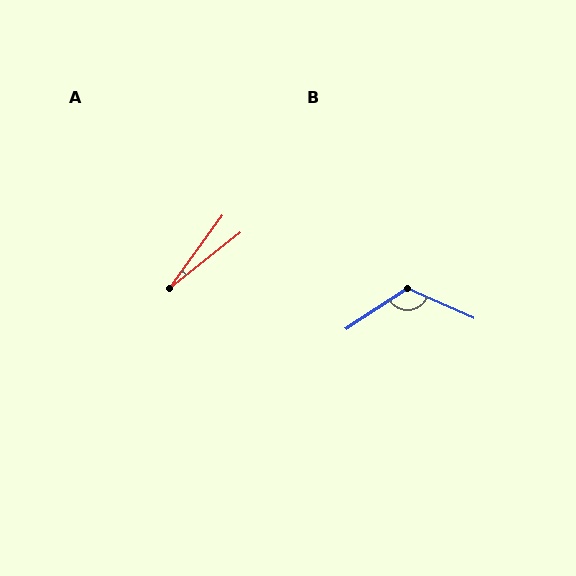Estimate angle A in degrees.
Approximately 16 degrees.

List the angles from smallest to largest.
A (16°), B (123°).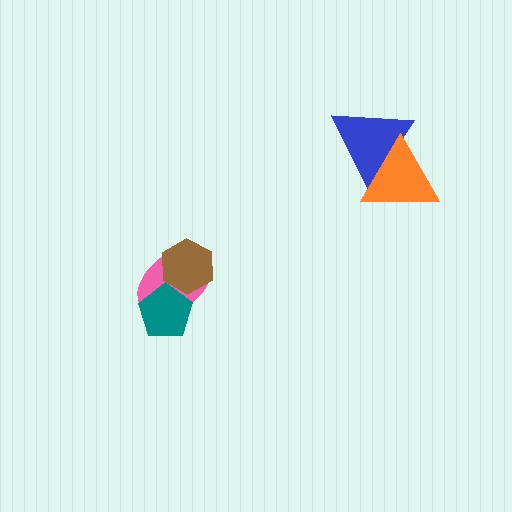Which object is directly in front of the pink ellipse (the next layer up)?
The brown hexagon is directly in front of the pink ellipse.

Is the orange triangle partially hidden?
No, no other shape covers it.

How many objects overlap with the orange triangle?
1 object overlaps with the orange triangle.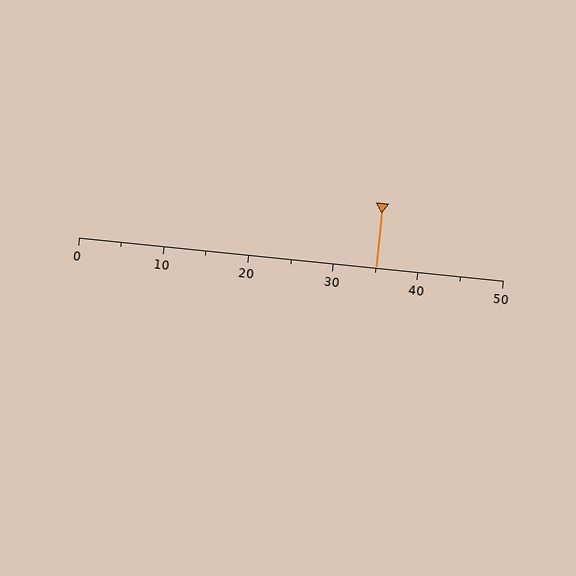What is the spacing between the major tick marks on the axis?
The major ticks are spaced 10 apart.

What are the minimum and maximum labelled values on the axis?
The axis runs from 0 to 50.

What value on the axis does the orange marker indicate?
The marker indicates approximately 35.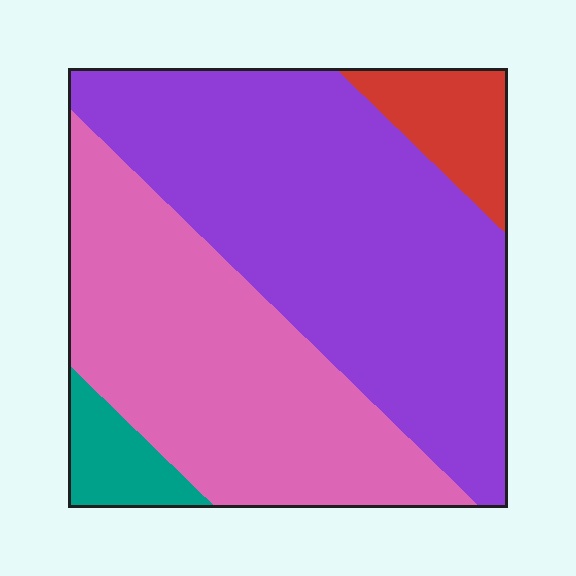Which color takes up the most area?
Purple, at roughly 50%.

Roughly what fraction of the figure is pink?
Pink takes up about three eighths (3/8) of the figure.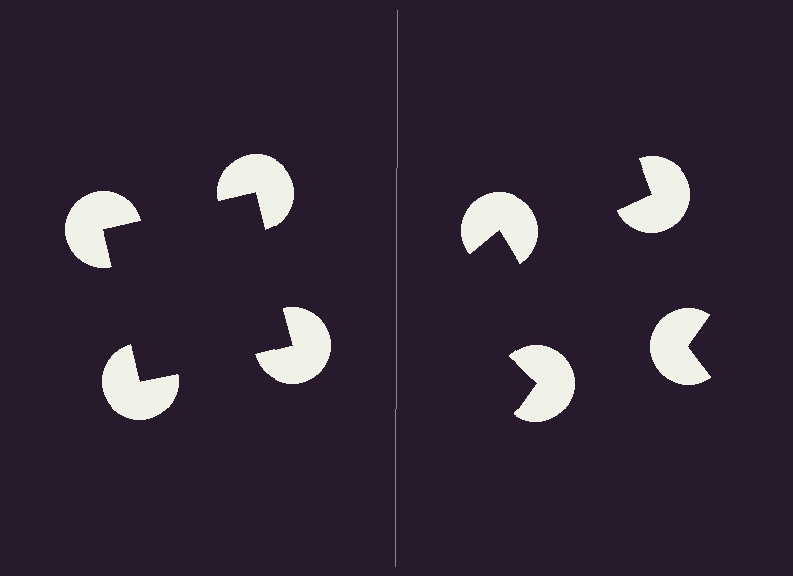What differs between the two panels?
The pac-man discs are positioned identically on both sides; only the wedge orientations differ. On the left they align to a square; on the right they are misaligned.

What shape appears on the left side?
An illusory square.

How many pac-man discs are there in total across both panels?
8 — 4 on each side.